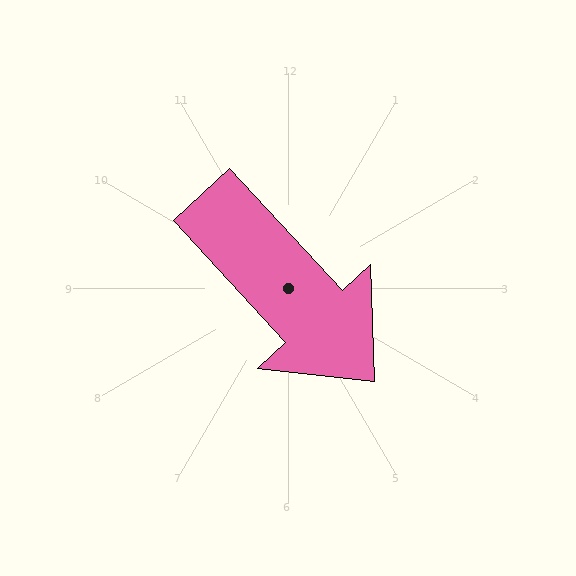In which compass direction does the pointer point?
Southeast.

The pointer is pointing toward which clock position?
Roughly 5 o'clock.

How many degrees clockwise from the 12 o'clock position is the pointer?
Approximately 137 degrees.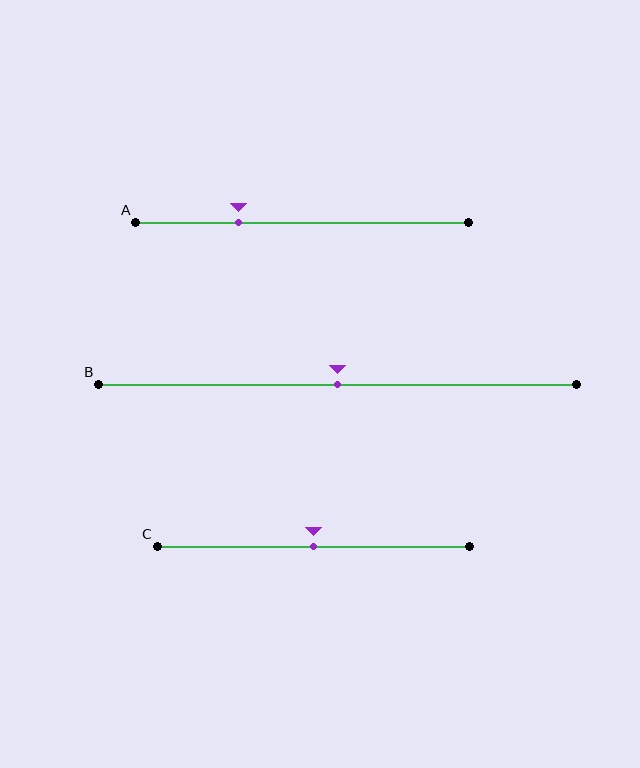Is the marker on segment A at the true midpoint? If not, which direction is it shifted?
No, the marker on segment A is shifted to the left by about 19% of the segment length.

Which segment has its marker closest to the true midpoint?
Segment B has its marker closest to the true midpoint.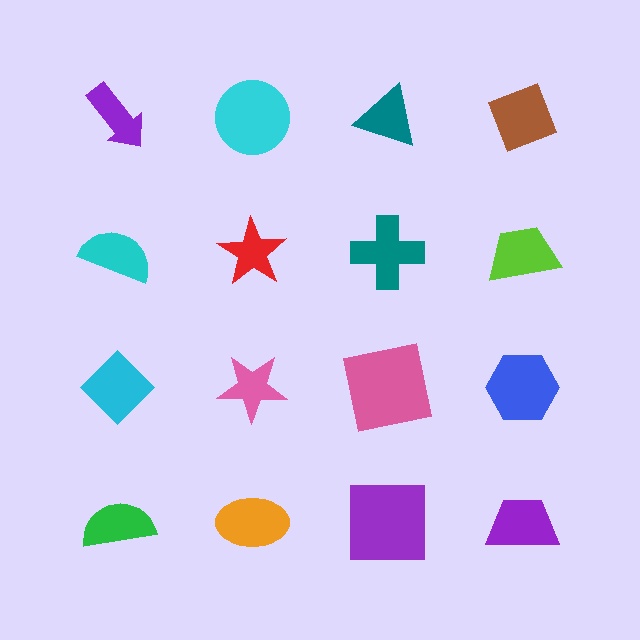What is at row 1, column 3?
A teal triangle.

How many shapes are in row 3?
4 shapes.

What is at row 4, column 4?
A purple trapezoid.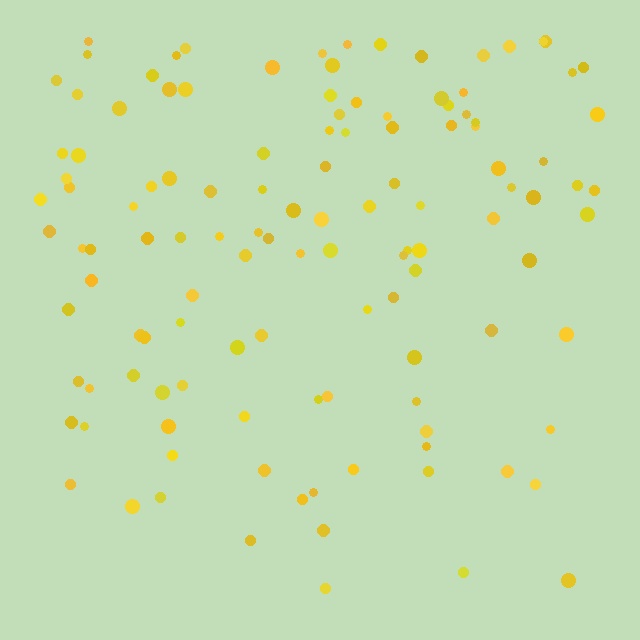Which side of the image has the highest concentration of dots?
The top.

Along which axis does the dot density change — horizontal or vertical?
Vertical.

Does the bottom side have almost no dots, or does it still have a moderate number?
Still a moderate number, just noticeably fewer than the top.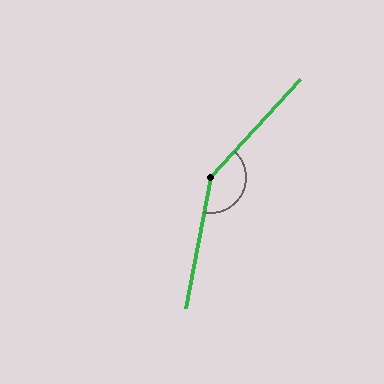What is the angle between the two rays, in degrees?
Approximately 148 degrees.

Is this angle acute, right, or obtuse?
It is obtuse.